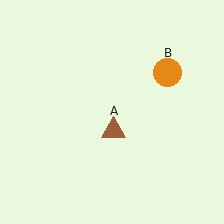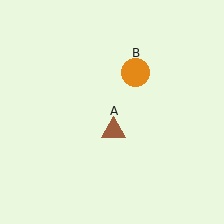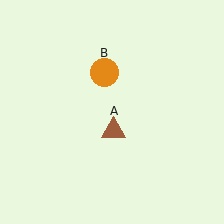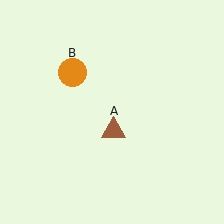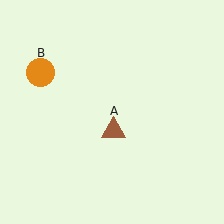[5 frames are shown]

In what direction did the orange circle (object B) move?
The orange circle (object B) moved left.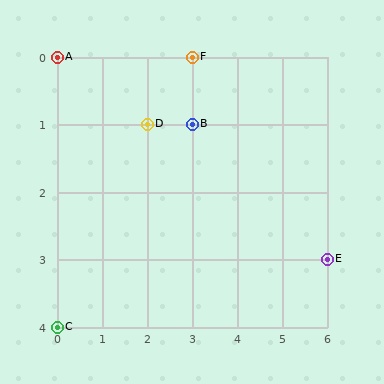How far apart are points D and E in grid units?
Points D and E are 4 columns and 2 rows apart (about 4.5 grid units diagonally).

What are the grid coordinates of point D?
Point D is at grid coordinates (2, 1).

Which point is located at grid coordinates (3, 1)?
Point B is at (3, 1).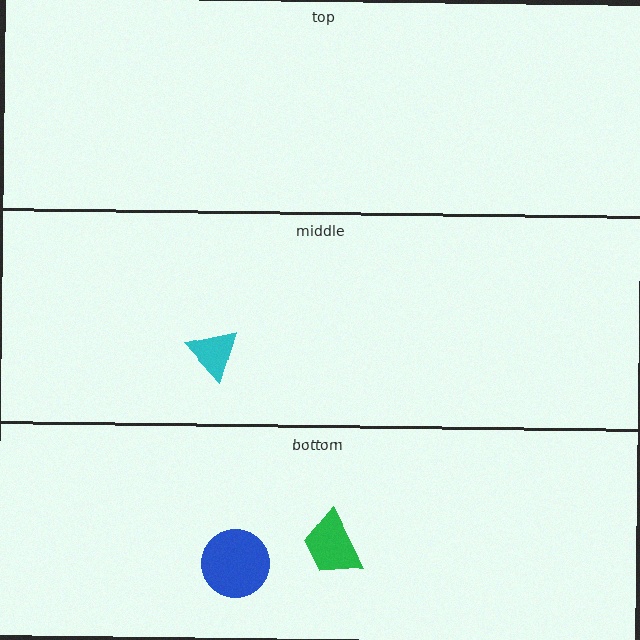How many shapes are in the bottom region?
2.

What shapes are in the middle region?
The cyan triangle.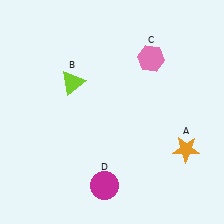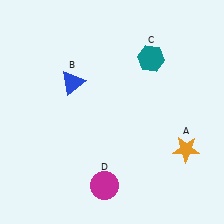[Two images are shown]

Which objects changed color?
B changed from lime to blue. C changed from pink to teal.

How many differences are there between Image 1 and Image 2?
There are 2 differences between the two images.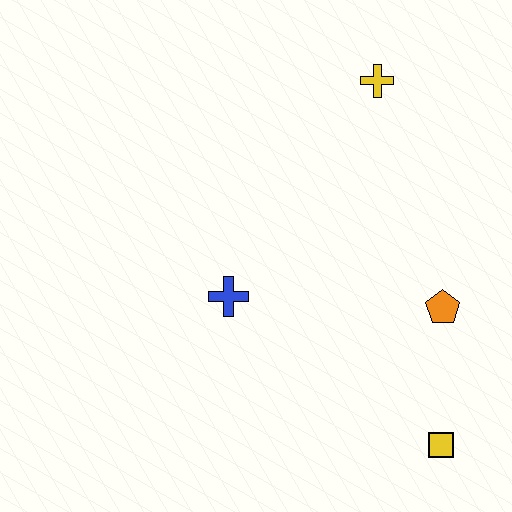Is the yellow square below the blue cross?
Yes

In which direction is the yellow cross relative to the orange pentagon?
The yellow cross is above the orange pentagon.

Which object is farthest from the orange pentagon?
The yellow cross is farthest from the orange pentagon.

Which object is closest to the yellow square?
The orange pentagon is closest to the yellow square.